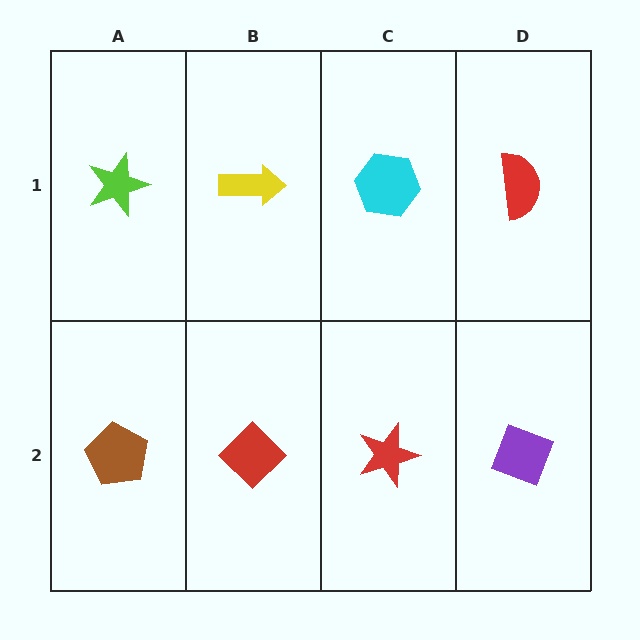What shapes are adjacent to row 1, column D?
A purple diamond (row 2, column D), a cyan hexagon (row 1, column C).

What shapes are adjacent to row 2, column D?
A red semicircle (row 1, column D), a red star (row 2, column C).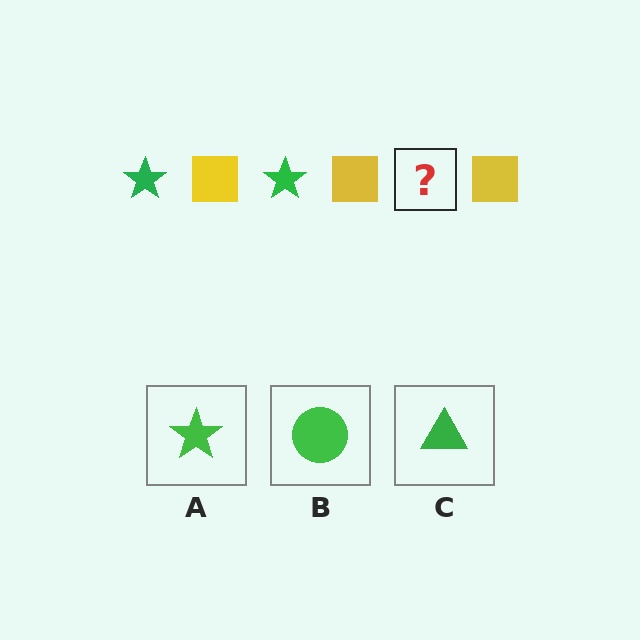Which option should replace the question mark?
Option A.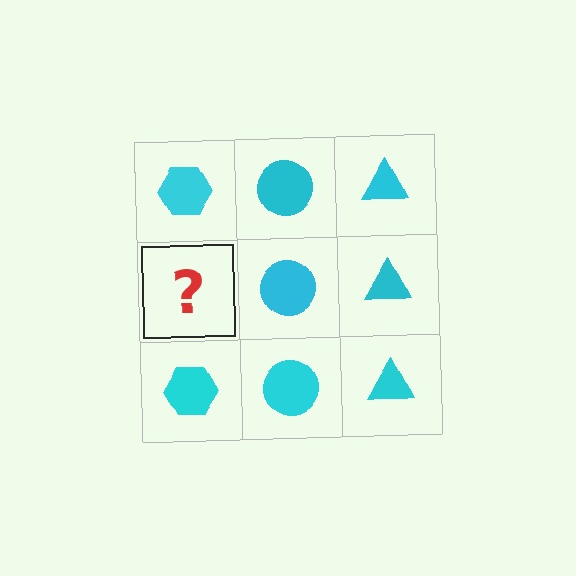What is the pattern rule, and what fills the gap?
The rule is that each column has a consistent shape. The gap should be filled with a cyan hexagon.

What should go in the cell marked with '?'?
The missing cell should contain a cyan hexagon.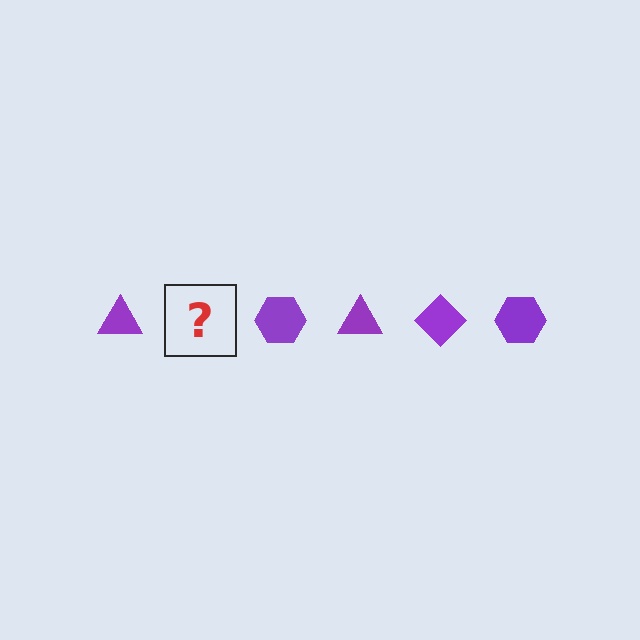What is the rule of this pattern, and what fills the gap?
The rule is that the pattern cycles through triangle, diamond, hexagon shapes in purple. The gap should be filled with a purple diamond.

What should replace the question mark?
The question mark should be replaced with a purple diamond.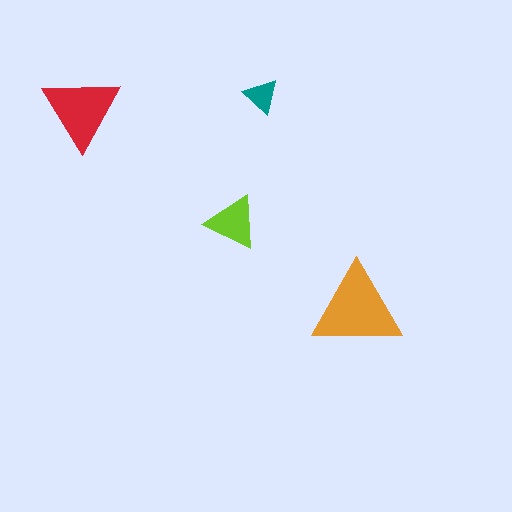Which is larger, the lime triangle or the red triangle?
The red one.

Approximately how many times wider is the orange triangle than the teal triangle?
About 2.5 times wider.